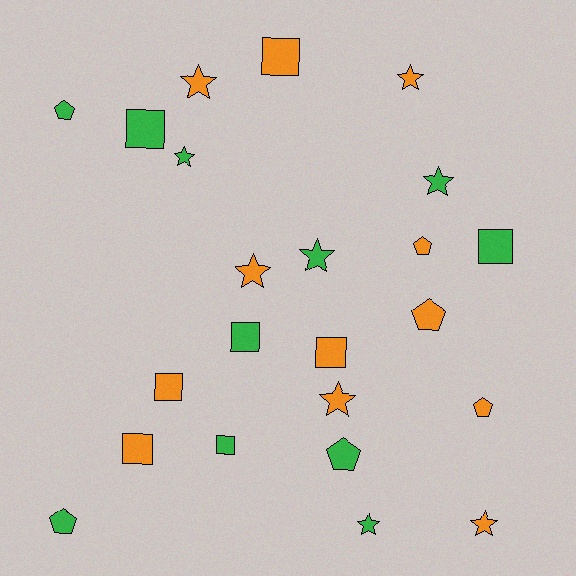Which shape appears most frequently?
Star, with 9 objects.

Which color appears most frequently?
Orange, with 12 objects.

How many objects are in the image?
There are 23 objects.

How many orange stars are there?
There are 5 orange stars.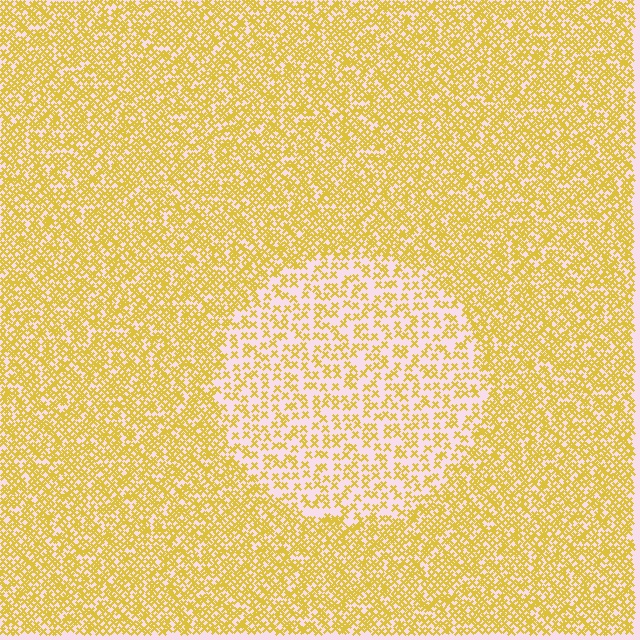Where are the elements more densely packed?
The elements are more densely packed outside the circle boundary.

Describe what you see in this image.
The image contains small yellow elements arranged at two different densities. A circle-shaped region is visible where the elements are less densely packed than the surrounding area.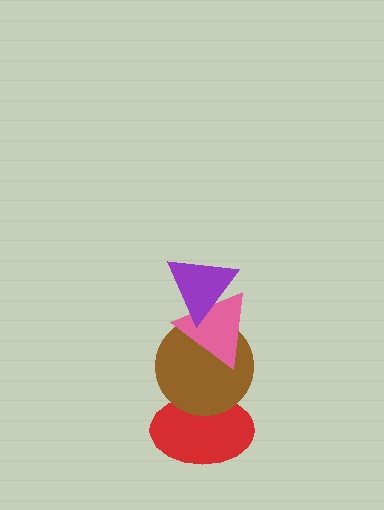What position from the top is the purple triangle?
The purple triangle is 1st from the top.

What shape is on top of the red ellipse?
The brown circle is on top of the red ellipse.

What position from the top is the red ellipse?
The red ellipse is 4th from the top.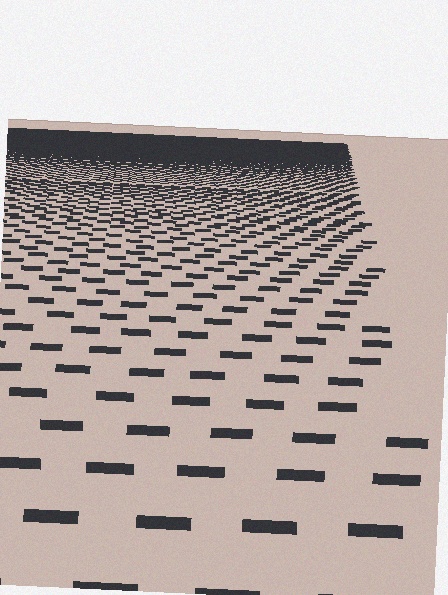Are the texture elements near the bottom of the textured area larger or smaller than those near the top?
Larger. Near the bottom, elements are closer to the viewer and appear at a bigger on-screen size.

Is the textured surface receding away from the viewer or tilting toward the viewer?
The surface is receding away from the viewer. Texture elements get smaller and denser toward the top.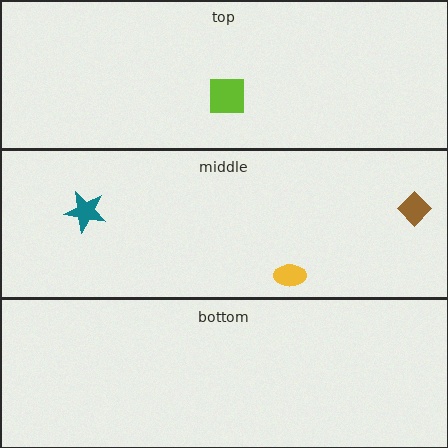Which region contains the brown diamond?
The middle region.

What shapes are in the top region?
The lime square.